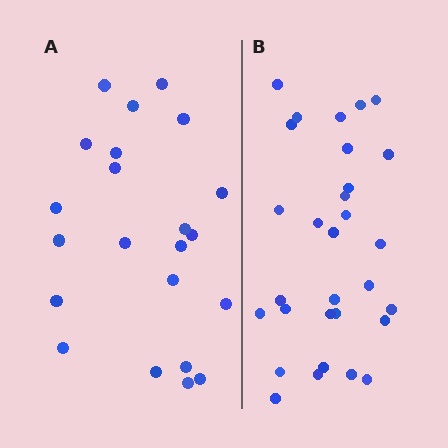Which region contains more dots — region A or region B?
Region B (the right region) has more dots.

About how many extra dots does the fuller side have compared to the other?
Region B has roughly 8 or so more dots than region A.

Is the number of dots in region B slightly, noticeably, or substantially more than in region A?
Region B has noticeably more, but not dramatically so. The ratio is roughly 1.4 to 1.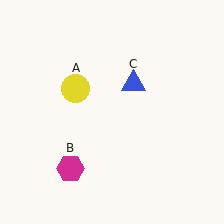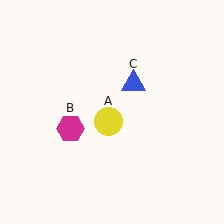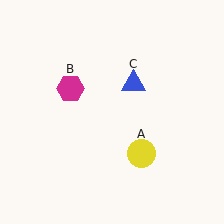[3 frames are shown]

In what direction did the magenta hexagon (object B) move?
The magenta hexagon (object B) moved up.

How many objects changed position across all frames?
2 objects changed position: yellow circle (object A), magenta hexagon (object B).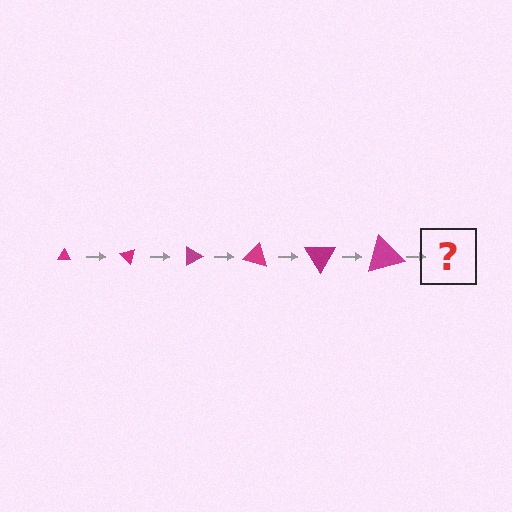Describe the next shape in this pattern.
It should be a triangle, larger than the previous one and rotated 270 degrees from the start.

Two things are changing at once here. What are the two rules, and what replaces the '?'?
The two rules are that the triangle grows larger each step and it rotates 45 degrees each step. The '?' should be a triangle, larger than the previous one and rotated 270 degrees from the start.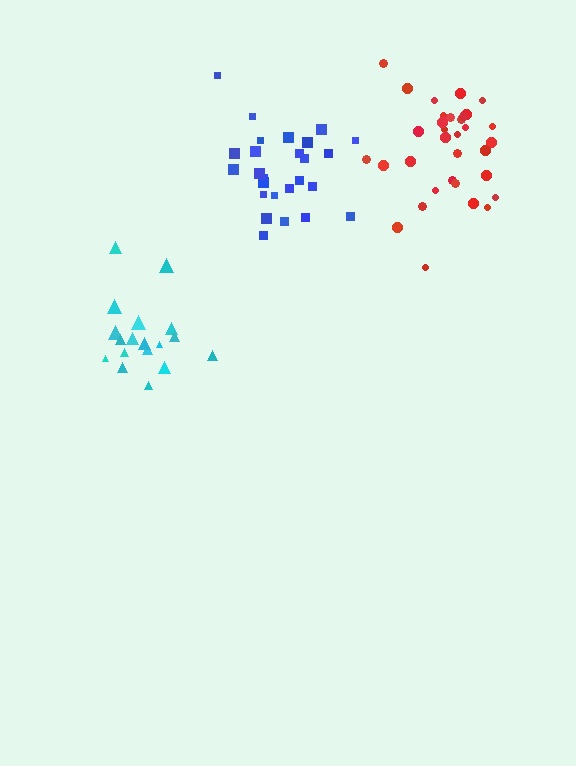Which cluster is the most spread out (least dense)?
Red.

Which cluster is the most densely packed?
Blue.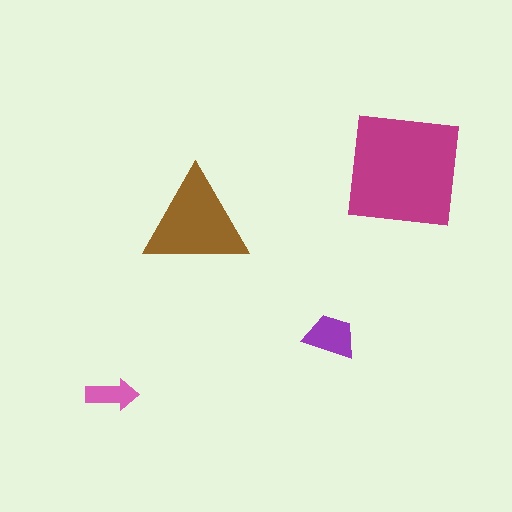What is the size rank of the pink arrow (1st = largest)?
4th.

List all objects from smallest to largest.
The pink arrow, the purple trapezoid, the brown triangle, the magenta square.